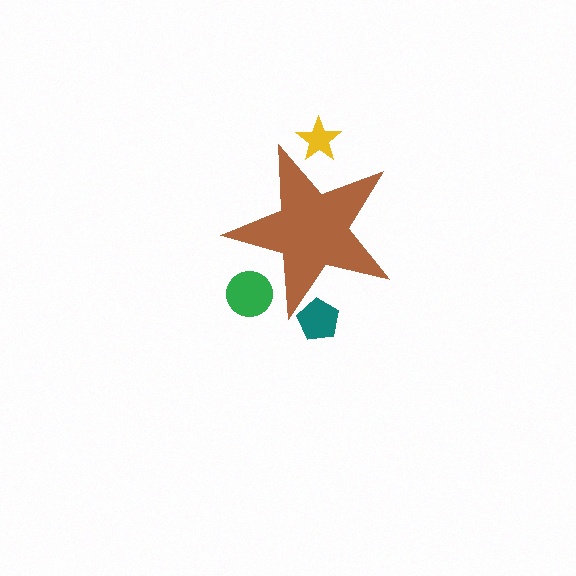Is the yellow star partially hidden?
Yes, the yellow star is partially hidden behind the brown star.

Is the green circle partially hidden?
Yes, the green circle is partially hidden behind the brown star.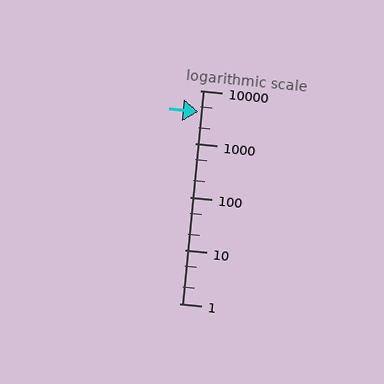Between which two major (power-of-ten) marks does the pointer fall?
The pointer is between 1000 and 10000.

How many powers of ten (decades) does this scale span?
The scale spans 4 decades, from 1 to 10000.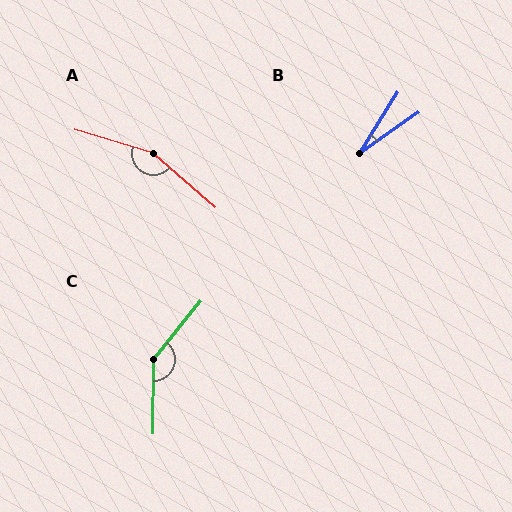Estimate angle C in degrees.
Approximately 141 degrees.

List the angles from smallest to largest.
B (23°), C (141°), A (155°).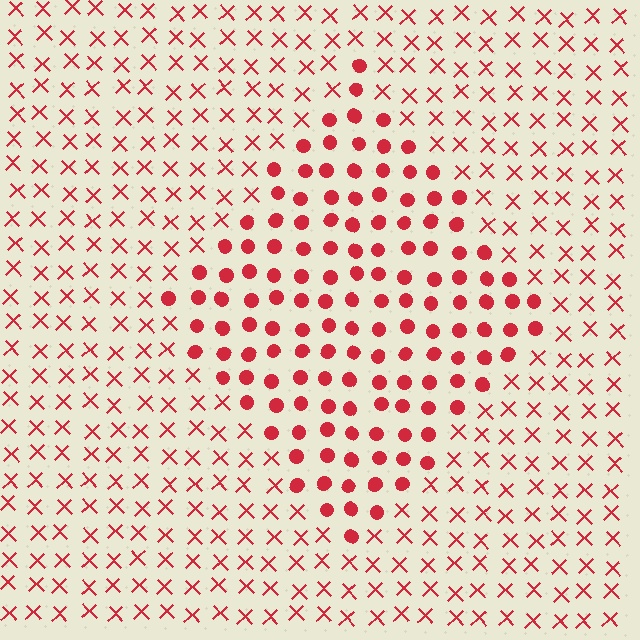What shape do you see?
I see a diamond.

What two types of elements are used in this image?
The image uses circles inside the diamond region and X marks outside it.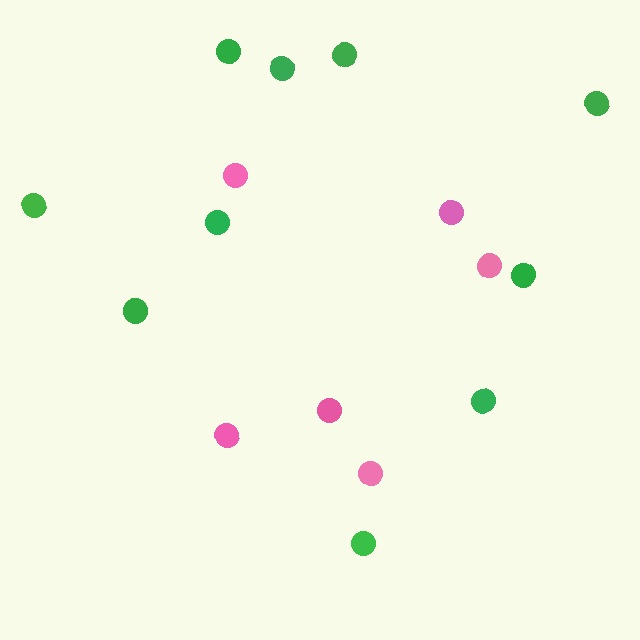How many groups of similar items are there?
There are 2 groups: one group of green circles (10) and one group of pink circles (6).